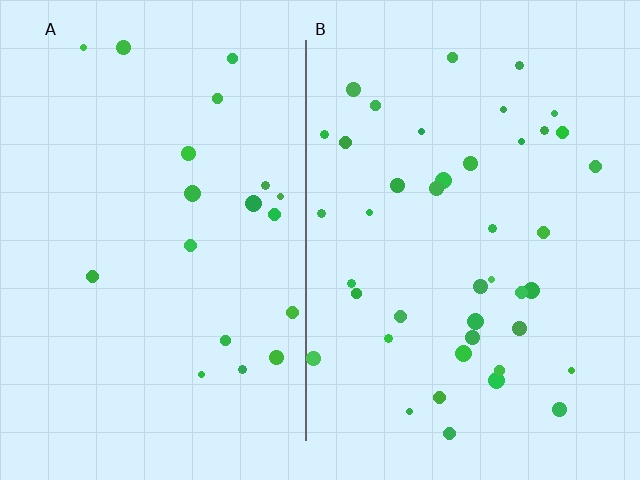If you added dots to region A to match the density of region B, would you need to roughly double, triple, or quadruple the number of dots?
Approximately double.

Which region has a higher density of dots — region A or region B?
B (the right).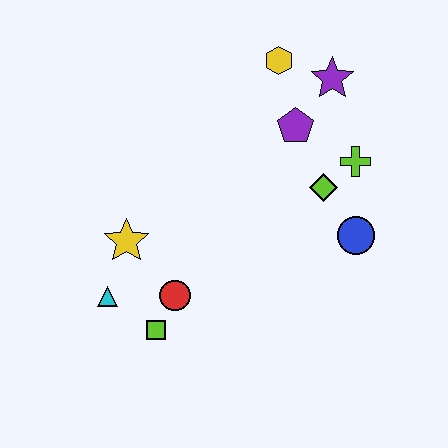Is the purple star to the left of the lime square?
No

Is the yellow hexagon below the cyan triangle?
No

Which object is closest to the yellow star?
The cyan triangle is closest to the yellow star.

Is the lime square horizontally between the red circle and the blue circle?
No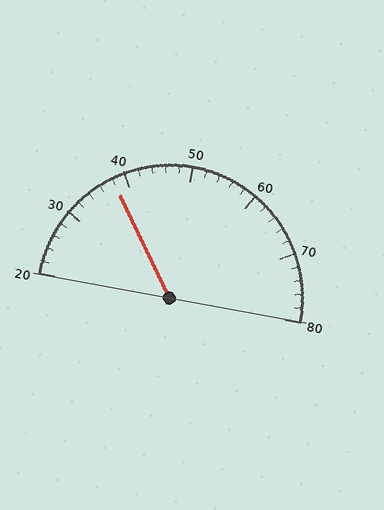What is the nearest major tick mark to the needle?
The nearest major tick mark is 40.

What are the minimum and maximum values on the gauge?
The gauge ranges from 20 to 80.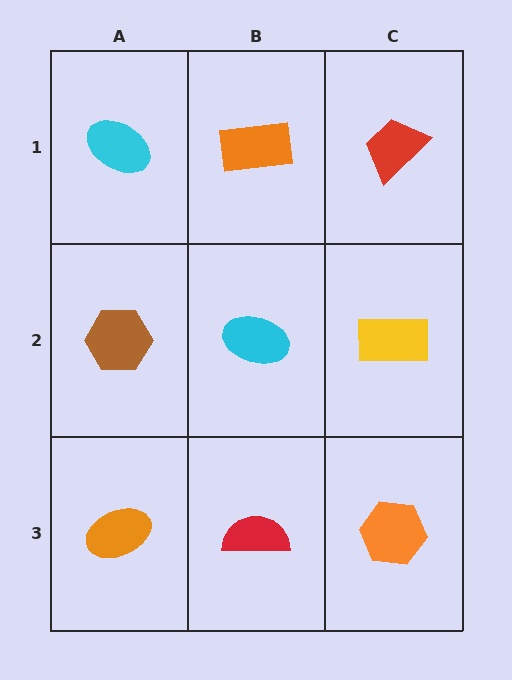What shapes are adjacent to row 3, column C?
A yellow rectangle (row 2, column C), a red semicircle (row 3, column B).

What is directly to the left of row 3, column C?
A red semicircle.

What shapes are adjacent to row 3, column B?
A cyan ellipse (row 2, column B), an orange ellipse (row 3, column A), an orange hexagon (row 3, column C).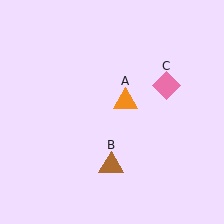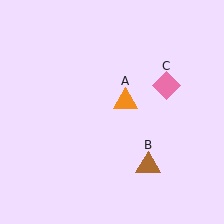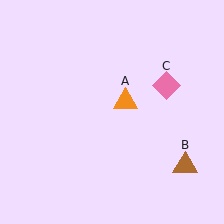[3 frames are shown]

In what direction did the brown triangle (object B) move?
The brown triangle (object B) moved right.